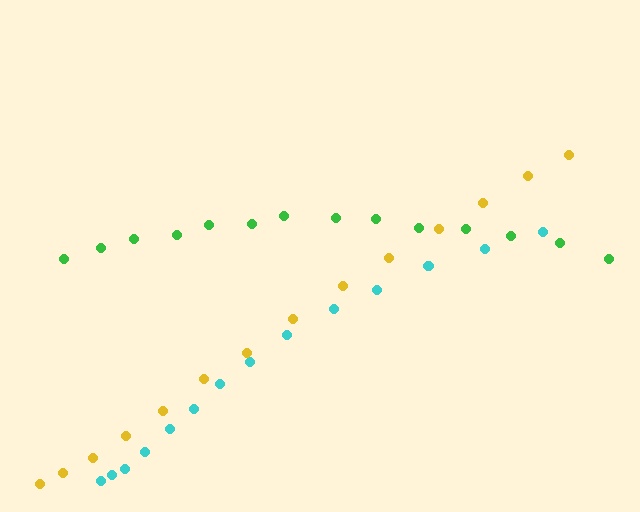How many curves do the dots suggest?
There are 3 distinct paths.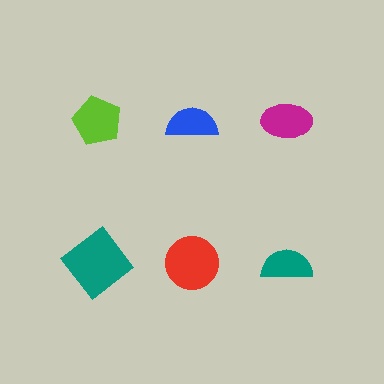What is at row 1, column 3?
A magenta ellipse.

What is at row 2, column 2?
A red circle.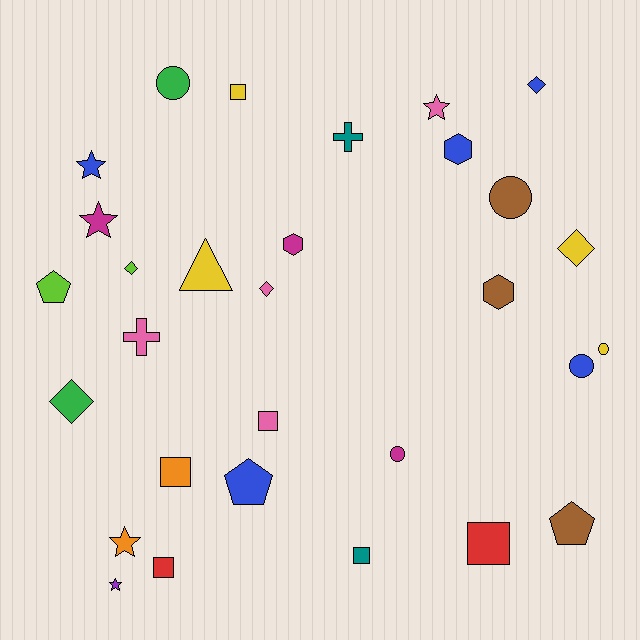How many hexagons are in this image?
There are 3 hexagons.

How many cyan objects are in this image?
There are no cyan objects.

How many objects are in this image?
There are 30 objects.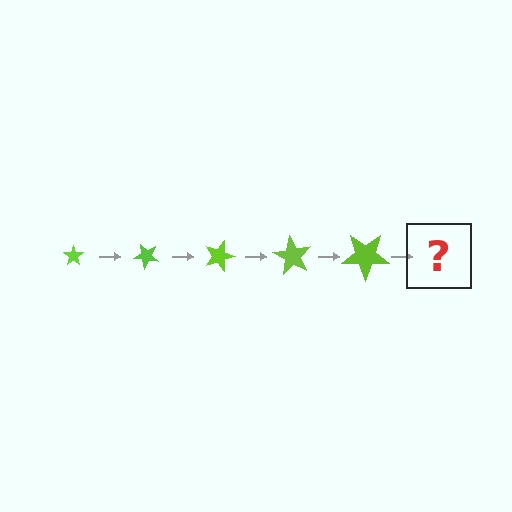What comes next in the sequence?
The next element should be a star, larger than the previous one and rotated 225 degrees from the start.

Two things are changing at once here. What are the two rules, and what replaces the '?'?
The two rules are that the star grows larger each step and it rotates 45 degrees each step. The '?' should be a star, larger than the previous one and rotated 225 degrees from the start.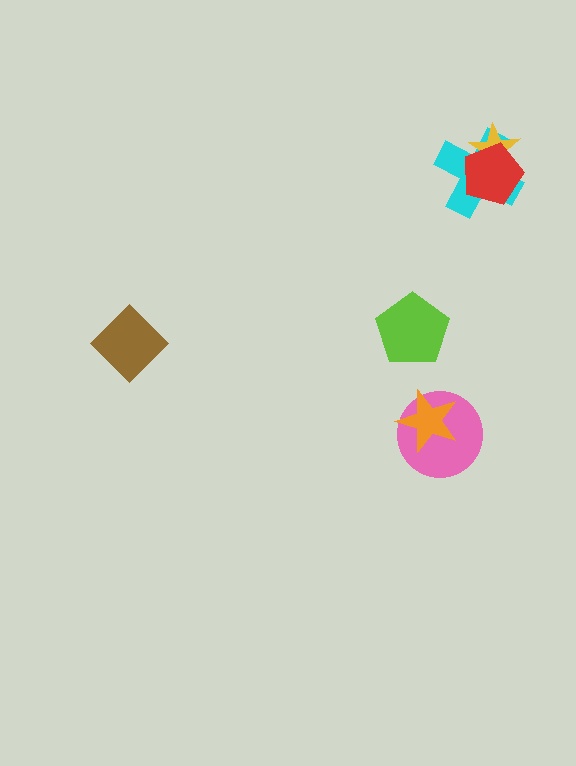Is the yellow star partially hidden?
Yes, it is partially covered by another shape.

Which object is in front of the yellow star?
The red pentagon is in front of the yellow star.